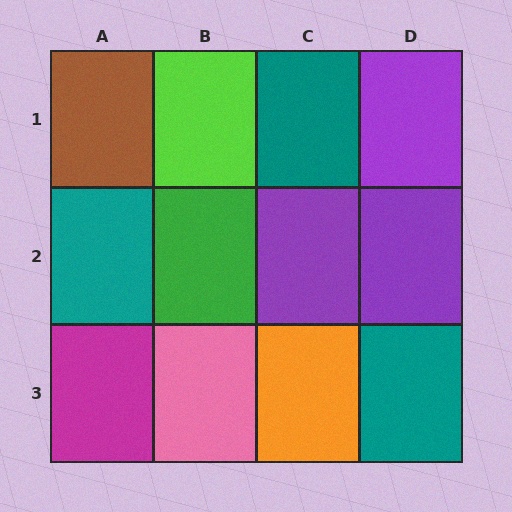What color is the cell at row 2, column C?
Purple.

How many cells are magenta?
1 cell is magenta.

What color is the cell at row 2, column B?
Green.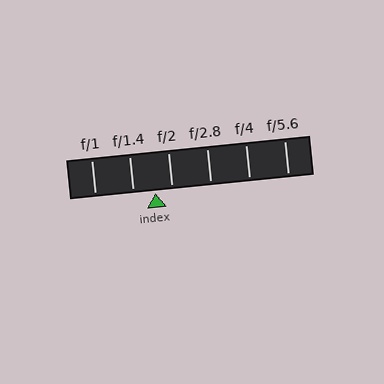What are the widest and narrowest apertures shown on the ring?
The widest aperture shown is f/1 and the narrowest is f/5.6.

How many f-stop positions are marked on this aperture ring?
There are 6 f-stop positions marked.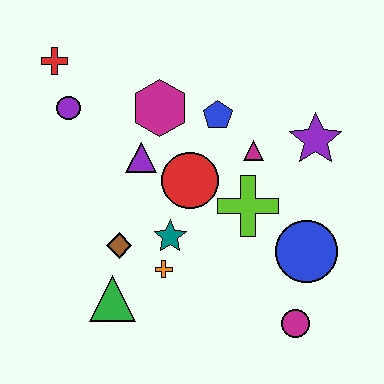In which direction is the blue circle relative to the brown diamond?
The blue circle is to the right of the brown diamond.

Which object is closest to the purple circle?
The red cross is closest to the purple circle.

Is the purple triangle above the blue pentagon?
No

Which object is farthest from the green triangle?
The purple star is farthest from the green triangle.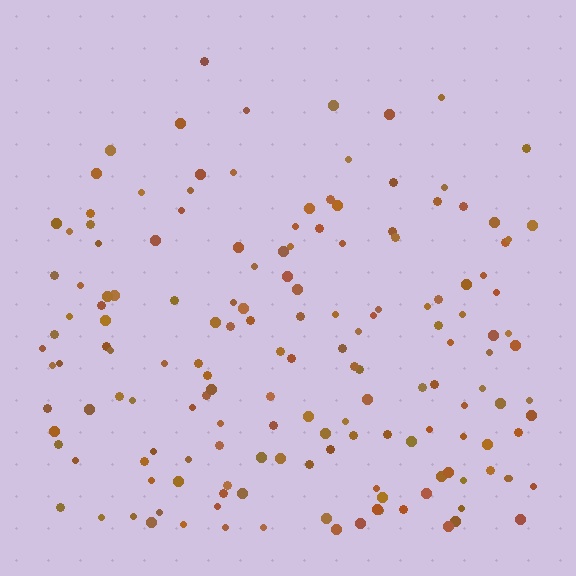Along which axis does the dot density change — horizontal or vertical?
Vertical.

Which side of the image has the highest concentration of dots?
The bottom.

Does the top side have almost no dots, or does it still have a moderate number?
Still a moderate number, just noticeably fewer than the bottom.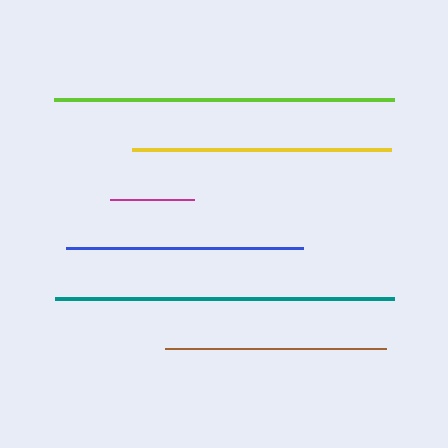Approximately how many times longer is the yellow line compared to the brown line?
The yellow line is approximately 1.2 times the length of the brown line.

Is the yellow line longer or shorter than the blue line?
The yellow line is longer than the blue line.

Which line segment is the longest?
The teal line is the longest at approximately 340 pixels.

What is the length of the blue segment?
The blue segment is approximately 237 pixels long.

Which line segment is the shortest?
The magenta line is the shortest at approximately 84 pixels.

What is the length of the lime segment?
The lime segment is approximately 339 pixels long.